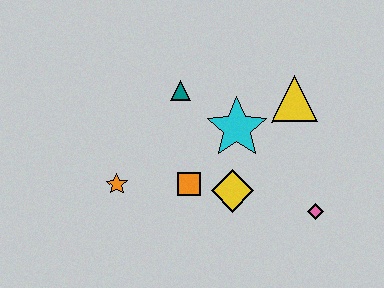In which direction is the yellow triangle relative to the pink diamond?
The yellow triangle is above the pink diamond.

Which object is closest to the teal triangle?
The cyan star is closest to the teal triangle.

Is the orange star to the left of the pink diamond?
Yes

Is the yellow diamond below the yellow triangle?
Yes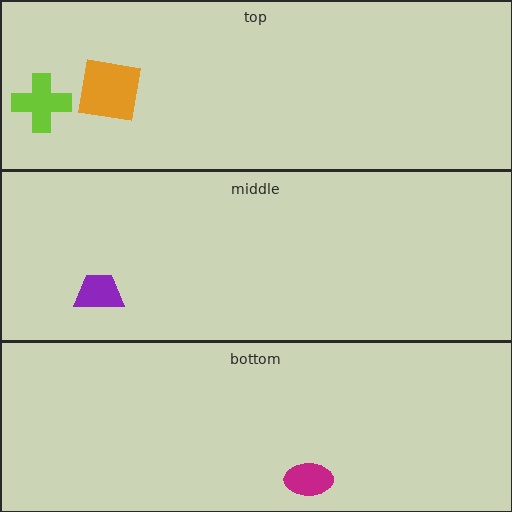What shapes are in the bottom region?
The magenta ellipse.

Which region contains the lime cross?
The top region.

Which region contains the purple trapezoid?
The middle region.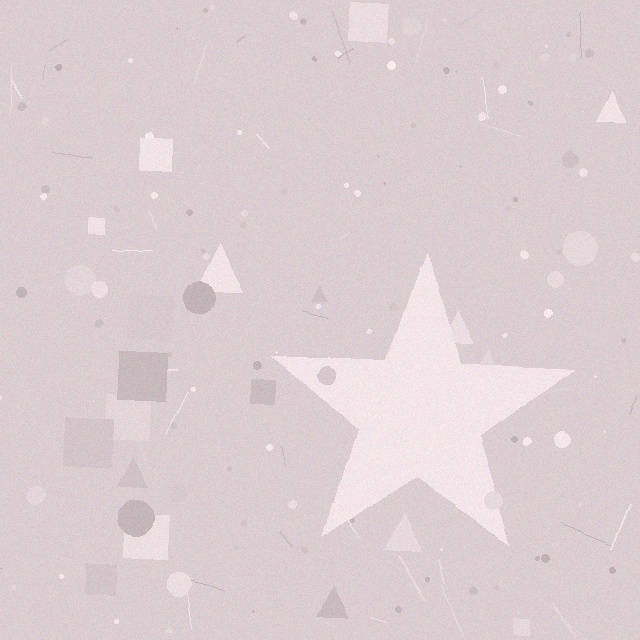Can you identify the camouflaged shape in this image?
The camouflaged shape is a star.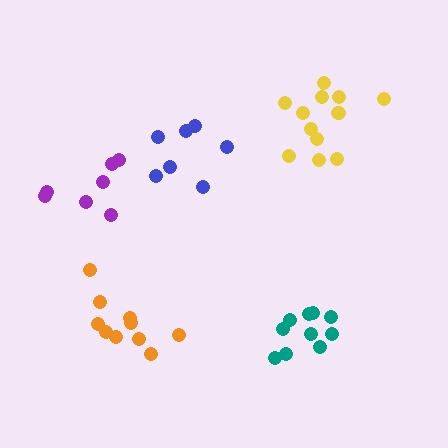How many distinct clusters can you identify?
There are 5 distinct clusters.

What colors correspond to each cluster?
The clusters are colored: blue, yellow, teal, orange, purple.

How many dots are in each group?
Group 1: 7 dots, Group 2: 12 dots, Group 3: 10 dots, Group 4: 10 dots, Group 5: 7 dots (46 total).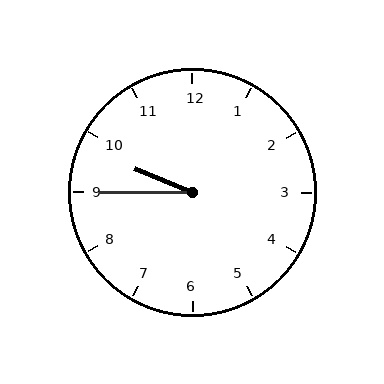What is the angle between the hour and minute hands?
Approximately 22 degrees.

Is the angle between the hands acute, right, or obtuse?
It is acute.